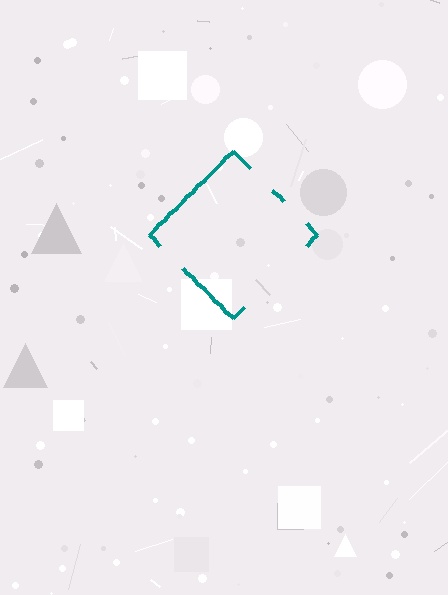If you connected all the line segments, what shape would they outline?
They would outline a diamond.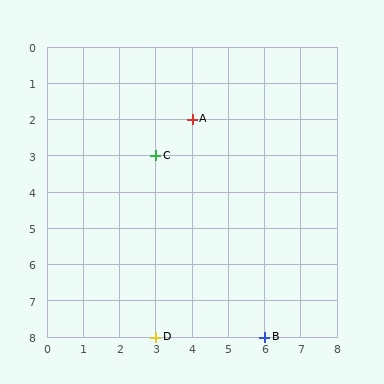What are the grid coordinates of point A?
Point A is at grid coordinates (4, 2).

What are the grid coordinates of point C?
Point C is at grid coordinates (3, 3).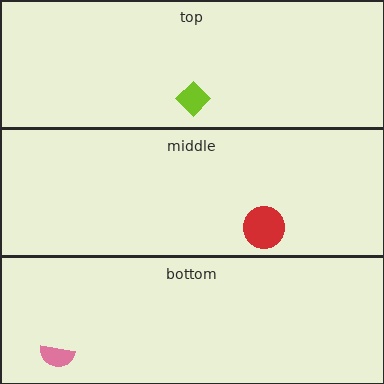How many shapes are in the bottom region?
1.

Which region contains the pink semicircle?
The bottom region.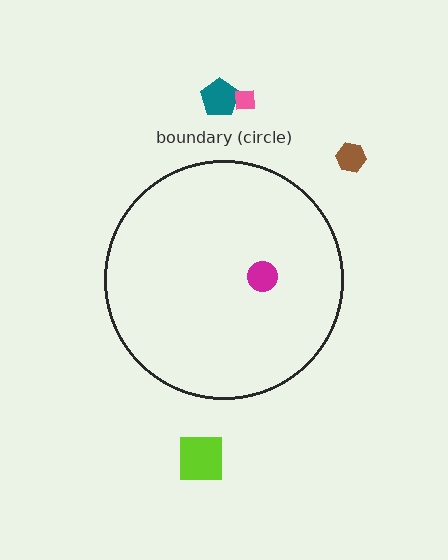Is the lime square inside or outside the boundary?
Outside.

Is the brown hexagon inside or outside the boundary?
Outside.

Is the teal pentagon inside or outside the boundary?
Outside.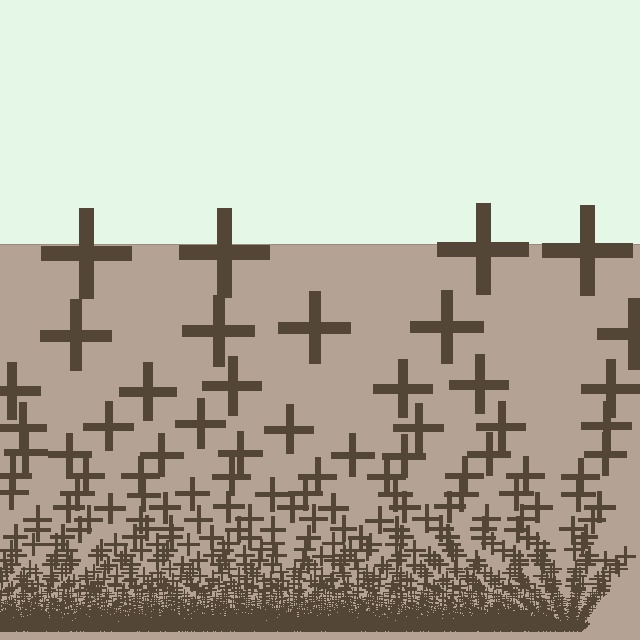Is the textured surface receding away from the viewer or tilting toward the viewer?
The surface appears to tilt toward the viewer. Texture elements get larger and sparser toward the top.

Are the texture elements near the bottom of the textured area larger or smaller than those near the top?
Smaller. The gradient is inverted — elements near the bottom are smaller and denser.